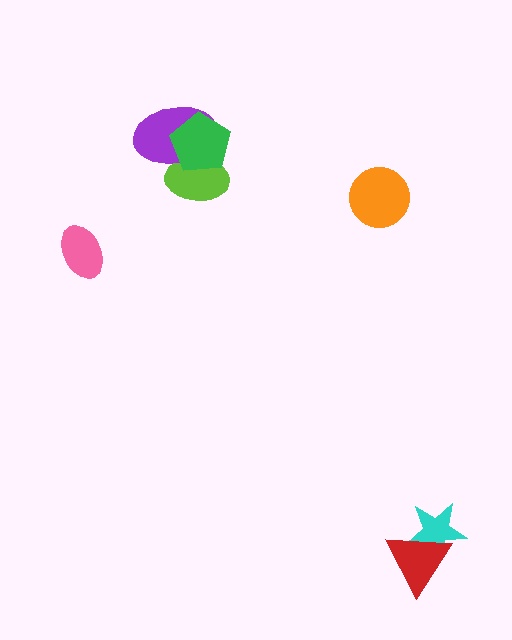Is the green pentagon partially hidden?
No, no other shape covers it.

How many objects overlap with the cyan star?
1 object overlaps with the cyan star.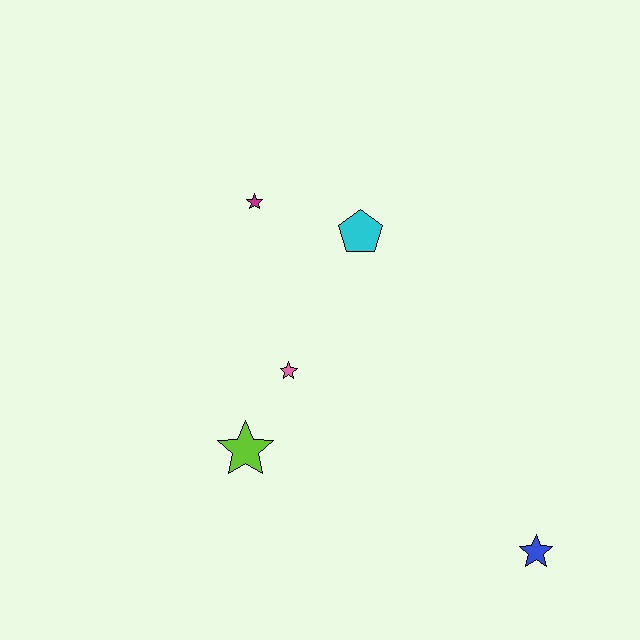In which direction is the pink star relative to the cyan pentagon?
The pink star is below the cyan pentagon.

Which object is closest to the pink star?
The lime star is closest to the pink star.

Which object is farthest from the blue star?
The magenta star is farthest from the blue star.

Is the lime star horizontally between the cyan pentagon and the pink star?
No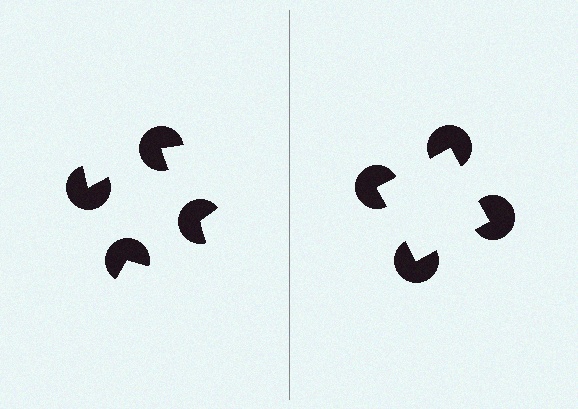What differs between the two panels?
The pac-man discs are positioned identically on both sides; only the wedge orientations differ. On the right they align to a square; on the left they are misaligned.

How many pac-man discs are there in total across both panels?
8 — 4 on each side.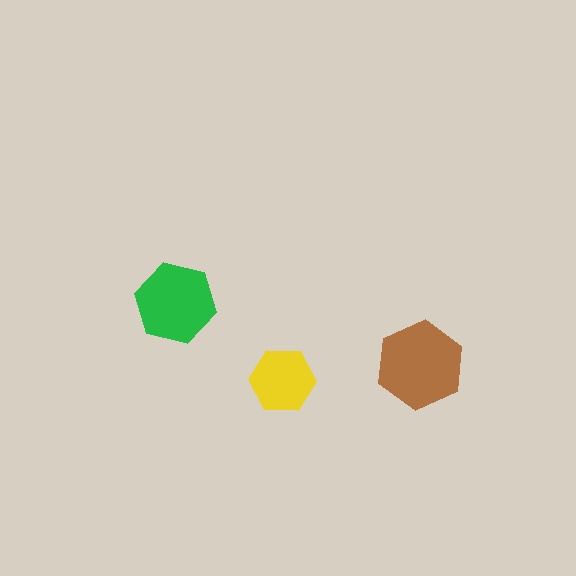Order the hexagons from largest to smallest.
the brown one, the green one, the yellow one.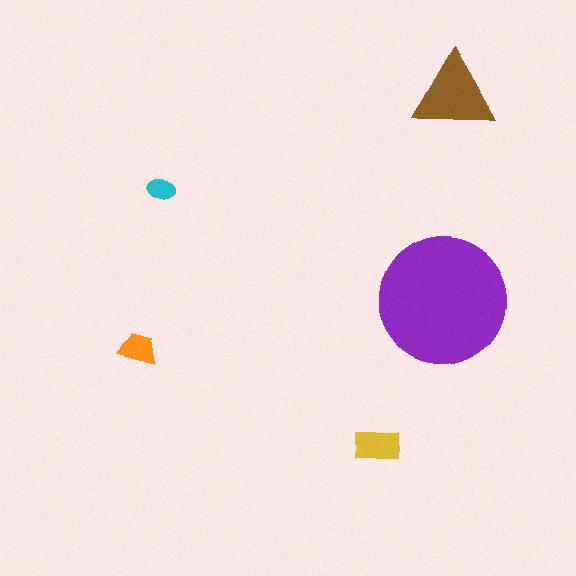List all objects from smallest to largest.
The cyan ellipse, the orange trapezoid, the yellow rectangle, the brown triangle, the purple circle.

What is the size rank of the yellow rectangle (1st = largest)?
3rd.